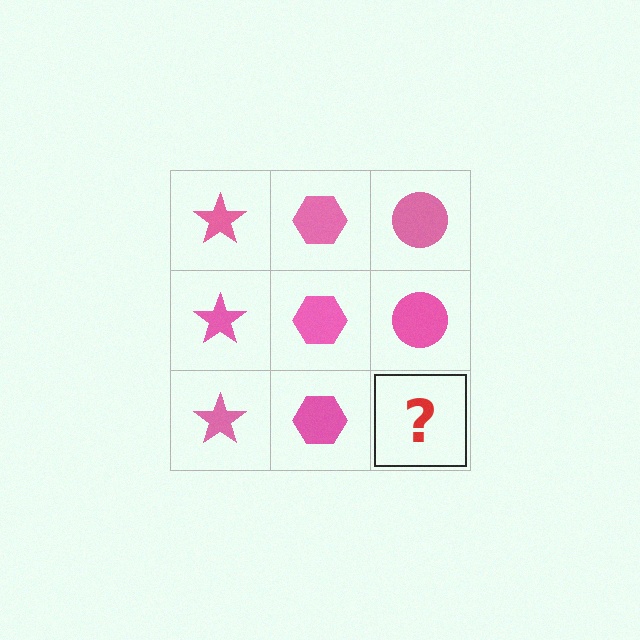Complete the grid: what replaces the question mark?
The question mark should be replaced with a pink circle.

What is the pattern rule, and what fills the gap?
The rule is that each column has a consistent shape. The gap should be filled with a pink circle.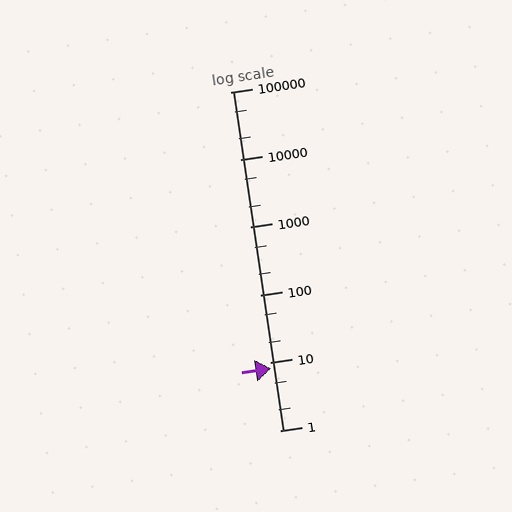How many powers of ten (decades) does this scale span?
The scale spans 5 decades, from 1 to 100000.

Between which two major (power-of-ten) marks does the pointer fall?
The pointer is between 1 and 10.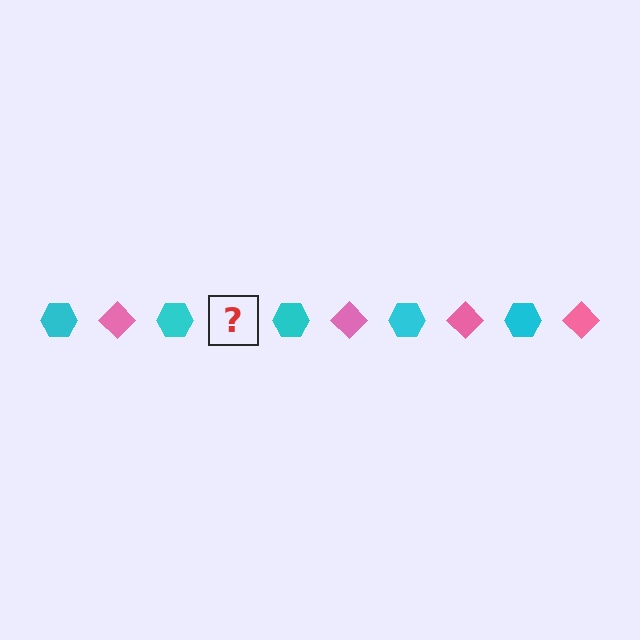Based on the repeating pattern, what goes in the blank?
The blank should be a pink diamond.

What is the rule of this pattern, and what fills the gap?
The rule is that the pattern alternates between cyan hexagon and pink diamond. The gap should be filled with a pink diamond.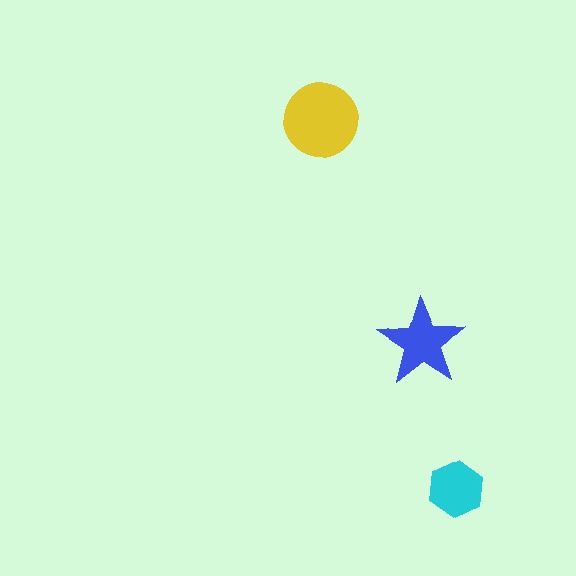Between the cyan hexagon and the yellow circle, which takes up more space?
The yellow circle.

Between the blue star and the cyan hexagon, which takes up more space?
The blue star.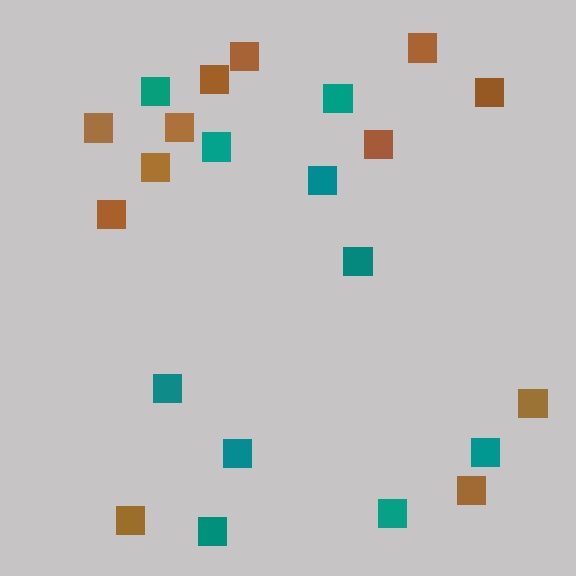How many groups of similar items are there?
There are 2 groups: one group of brown squares (12) and one group of teal squares (10).